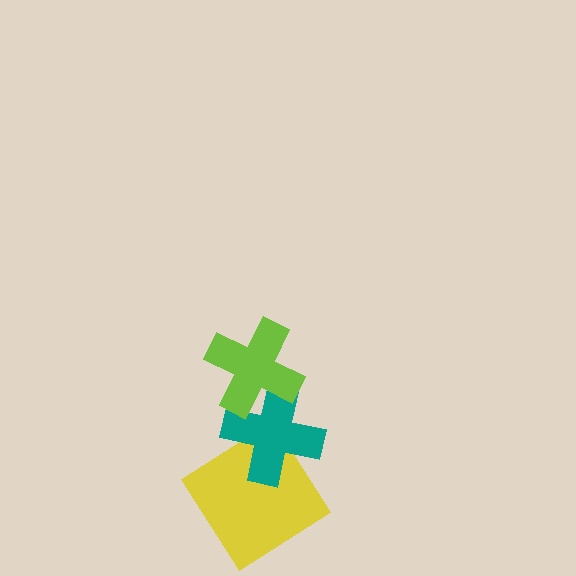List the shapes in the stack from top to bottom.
From top to bottom: the lime cross, the teal cross, the yellow diamond.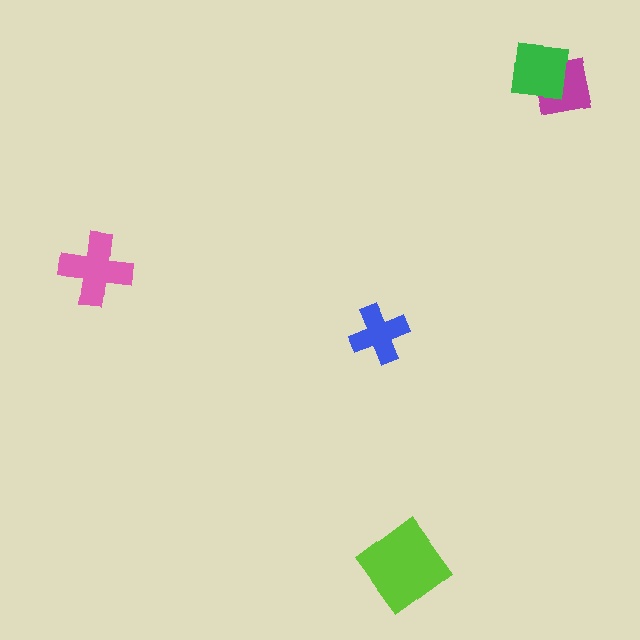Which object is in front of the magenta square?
The green square is in front of the magenta square.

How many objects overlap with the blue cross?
0 objects overlap with the blue cross.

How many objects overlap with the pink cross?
0 objects overlap with the pink cross.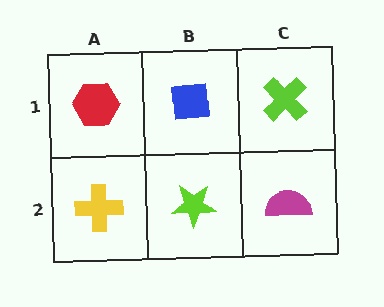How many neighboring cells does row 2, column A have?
2.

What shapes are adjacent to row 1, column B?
A lime star (row 2, column B), a red hexagon (row 1, column A), a lime cross (row 1, column C).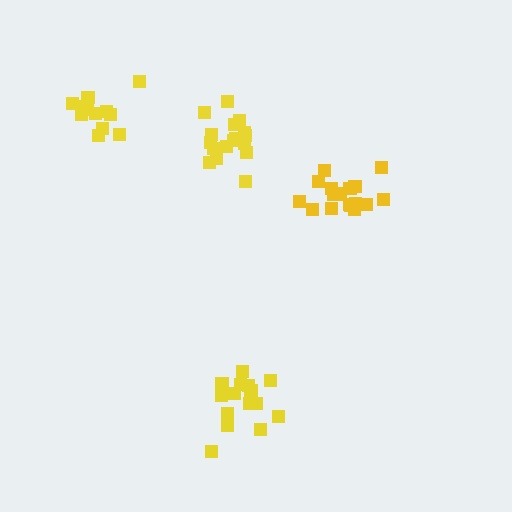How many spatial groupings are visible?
There are 4 spatial groupings.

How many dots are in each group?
Group 1: 18 dots, Group 2: 18 dots, Group 3: 15 dots, Group 4: 14 dots (65 total).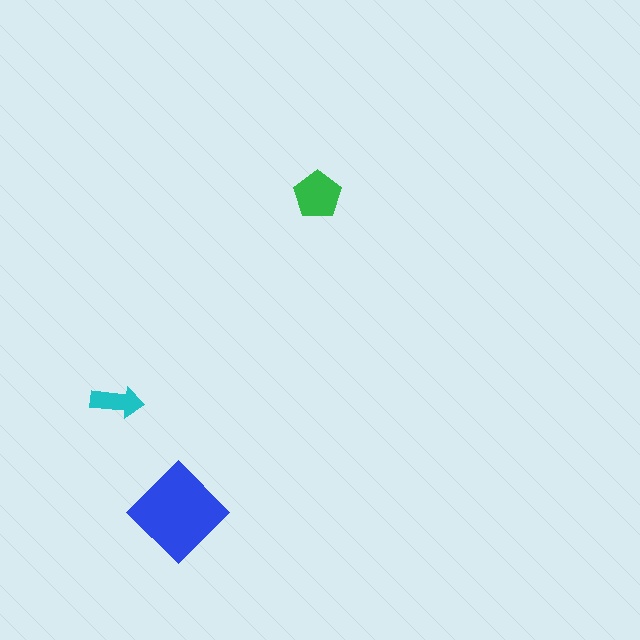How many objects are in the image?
There are 3 objects in the image.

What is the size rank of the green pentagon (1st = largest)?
2nd.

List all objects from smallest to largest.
The cyan arrow, the green pentagon, the blue diamond.